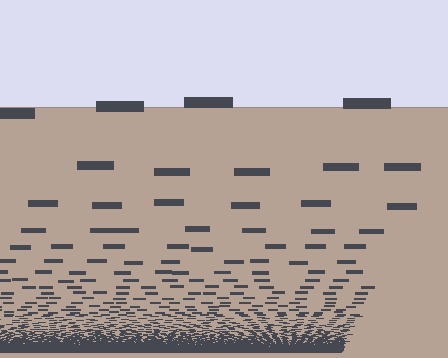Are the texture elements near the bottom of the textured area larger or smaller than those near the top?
Smaller. The gradient is inverted — elements near the bottom are smaller and denser.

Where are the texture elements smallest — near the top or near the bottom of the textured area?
Near the bottom.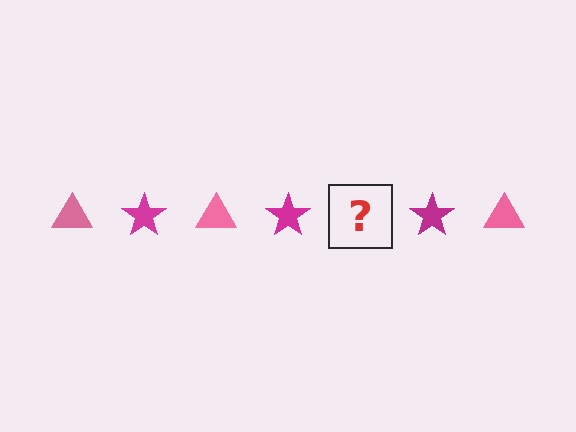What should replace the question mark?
The question mark should be replaced with a pink triangle.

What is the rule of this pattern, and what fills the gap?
The rule is that the pattern alternates between pink triangle and magenta star. The gap should be filled with a pink triangle.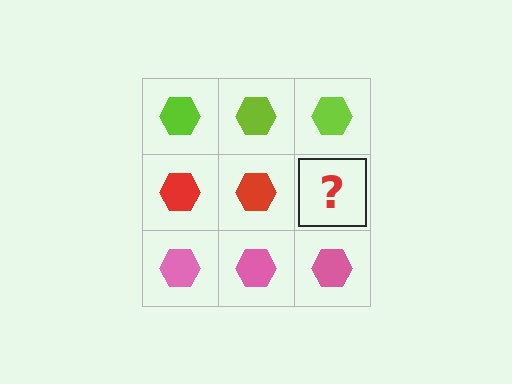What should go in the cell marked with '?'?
The missing cell should contain a red hexagon.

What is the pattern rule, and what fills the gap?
The rule is that each row has a consistent color. The gap should be filled with a red hexagon.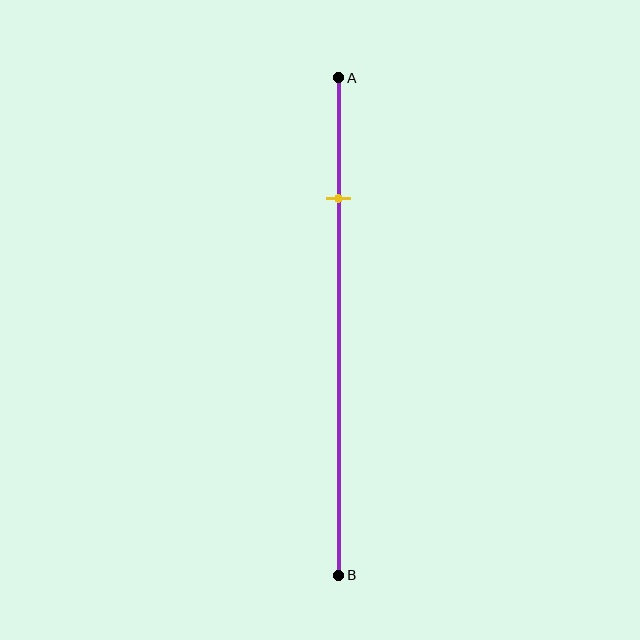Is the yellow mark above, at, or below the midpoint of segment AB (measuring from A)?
The yellow mark is above the midpoint of segment AB.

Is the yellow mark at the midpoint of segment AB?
No, the mark is at about 25% from A, not at the 50% midpoint.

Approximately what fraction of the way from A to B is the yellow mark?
The yellow mark is approximately 25% of the way from A to B.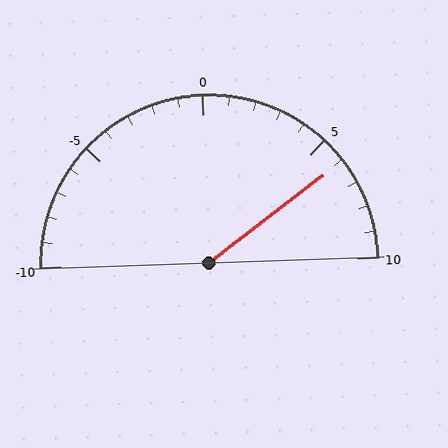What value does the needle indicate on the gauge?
The needle indicates approximately 6.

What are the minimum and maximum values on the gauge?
The gauge ranges from -10 to 10.